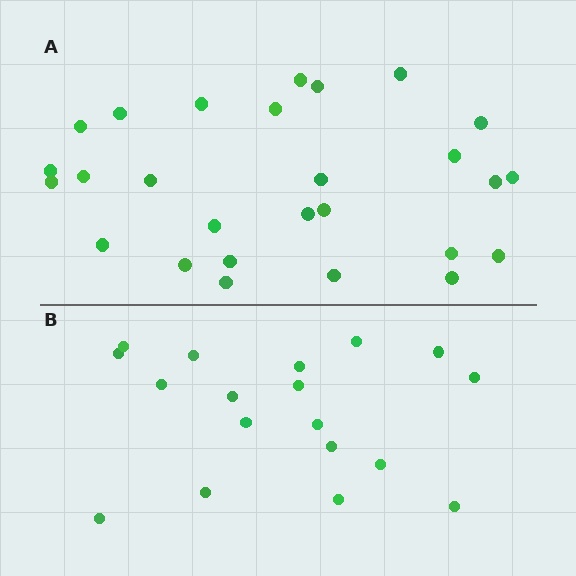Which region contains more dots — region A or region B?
Region A (the top region) has more dots.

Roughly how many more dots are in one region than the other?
Region A has roughly 8 or so more dots than region B.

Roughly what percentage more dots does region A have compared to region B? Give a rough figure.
About 50% more.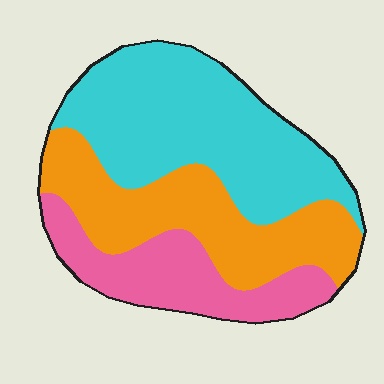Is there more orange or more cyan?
Cyan.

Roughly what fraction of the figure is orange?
Orange takes up about one third (1/3) of the figure.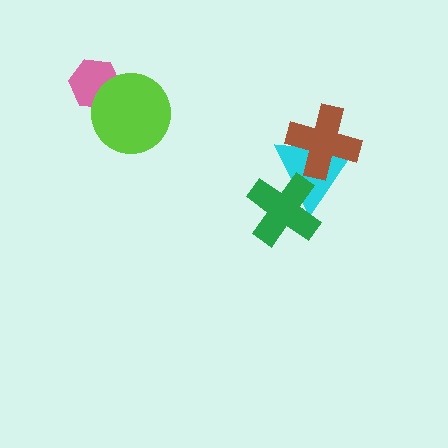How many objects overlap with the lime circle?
1 object overlaps with the lime circle.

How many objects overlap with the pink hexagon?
1 object overlaps with the pink hexagon.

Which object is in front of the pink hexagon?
The lime circle is in front of the pink hexagon.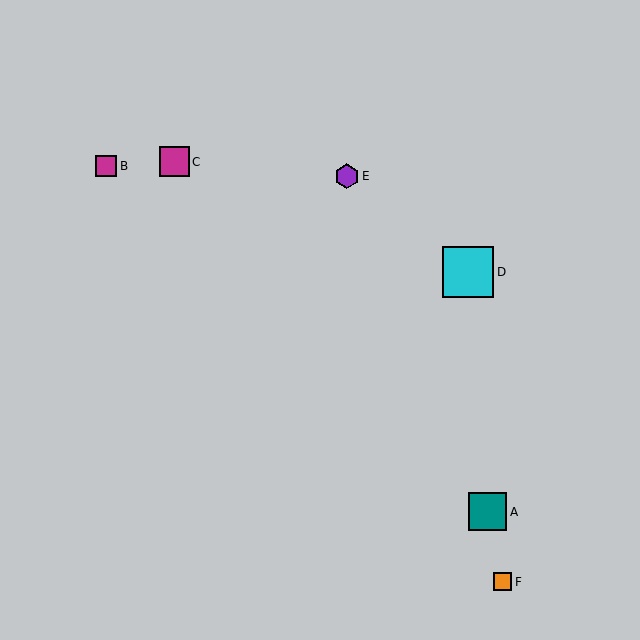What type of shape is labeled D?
Shape D is a cyan square.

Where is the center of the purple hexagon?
The center of the purple hexagon is at (347, 176).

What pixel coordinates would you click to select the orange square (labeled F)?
Click at (503, 582) to select the orange square F.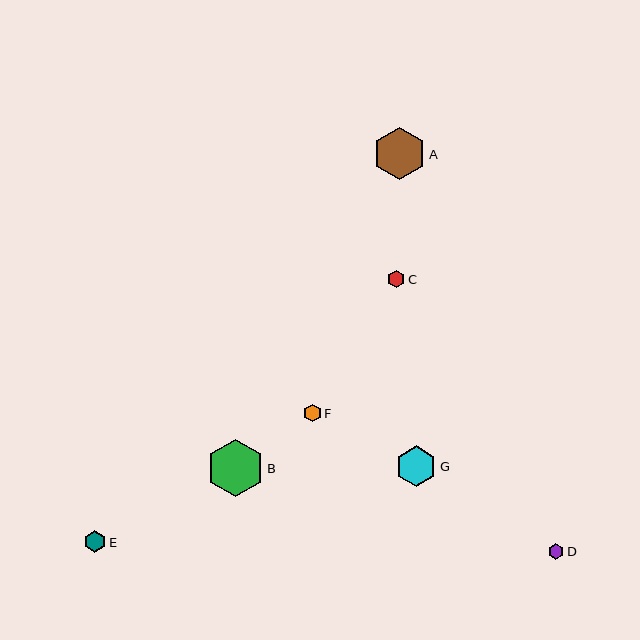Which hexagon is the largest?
Hexagon B is the largest with a size of approximately 57 pixels.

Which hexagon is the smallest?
Hexagon D is the smallest with a size of approximately 16 pixels.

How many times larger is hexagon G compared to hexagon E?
Hexagon G is approximately 1.9 times the size of hexagon E.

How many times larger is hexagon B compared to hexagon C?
Hexagon B is approximately 3.3 times the size of hexagon C.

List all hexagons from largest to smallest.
From largest to smallest: B, A, G, E, F, C, D.